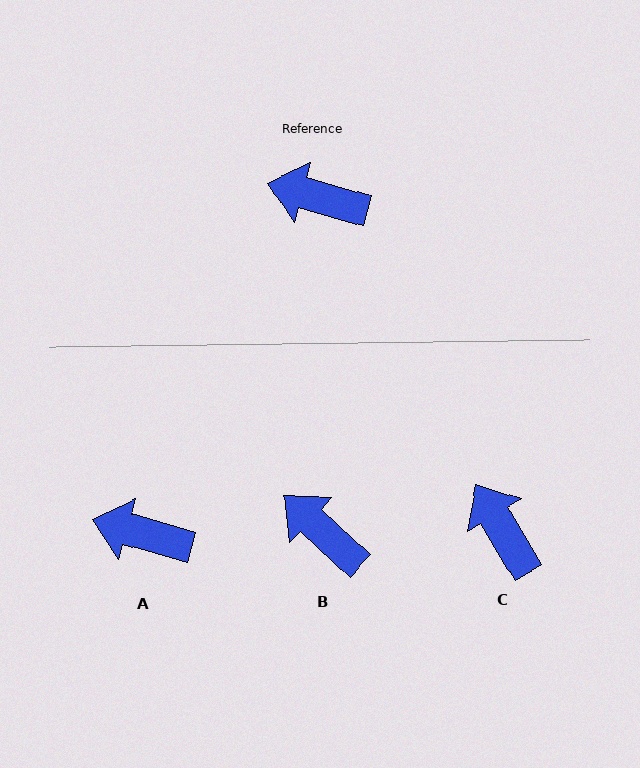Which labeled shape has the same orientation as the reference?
A.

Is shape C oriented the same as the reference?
No, it is off by about 44 degrees.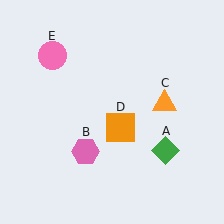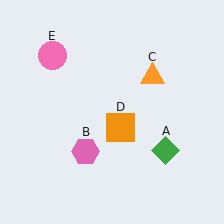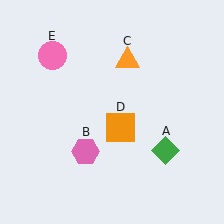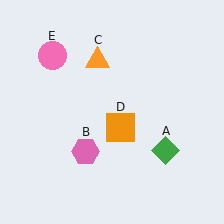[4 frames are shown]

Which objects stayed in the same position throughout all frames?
Green diamond (object A) and pink hexagon (object B) and orange square (object D) and pink circle (object E) remained stationary.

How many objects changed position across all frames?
1 object changed position: orange triangle (object C).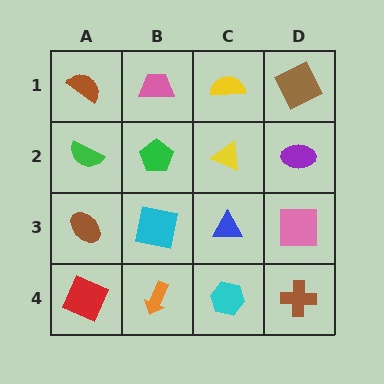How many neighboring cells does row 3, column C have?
4.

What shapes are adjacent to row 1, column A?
A green semicircle (row 2, column A), a pink trapezoid (row 1, column B).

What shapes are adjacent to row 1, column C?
A yellow triangle (row 2, column C), a pink trapezoid (row 1, column B), a brown square (row 1, column D).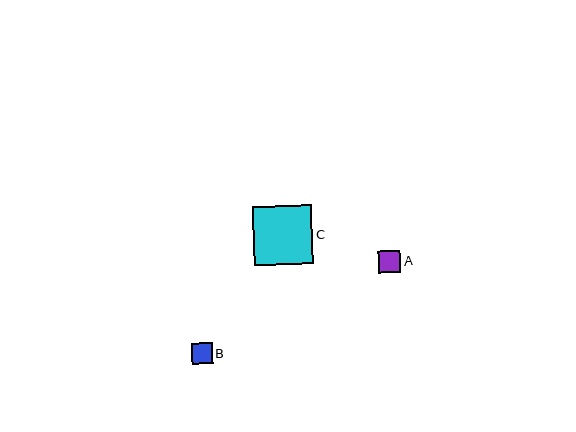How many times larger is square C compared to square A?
Square C is approximately 2.7 times the size of square A.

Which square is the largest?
Square C is the largest with a size of approximately 59 pixels.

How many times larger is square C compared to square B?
Square C is approximately 2.9 times the size of square B.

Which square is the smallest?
Square B is the smallest with a size of approximately 20 pixels.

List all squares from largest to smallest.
From largest to smallest: C, A, B.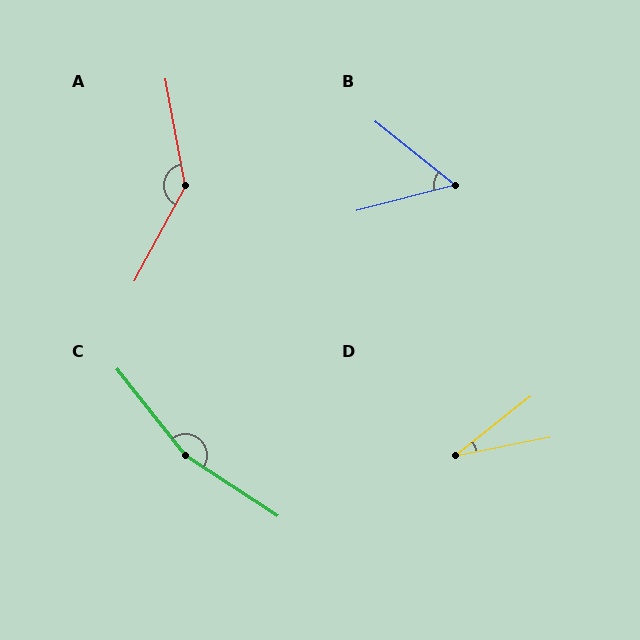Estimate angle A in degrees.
Approximately 141 degrees.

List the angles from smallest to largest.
D (27°), B (53°), A (141°), C (162°).